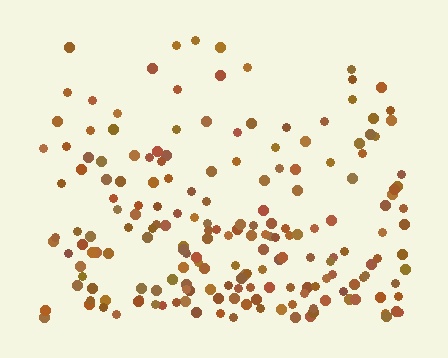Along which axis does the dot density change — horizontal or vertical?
Vertical.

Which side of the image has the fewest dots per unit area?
The top.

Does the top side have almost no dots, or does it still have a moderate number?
Still a moderate number, just noticeably fewer than the bottom.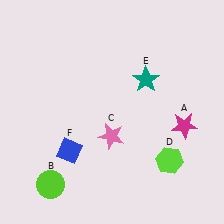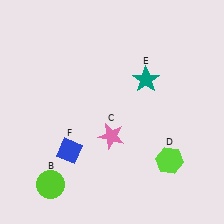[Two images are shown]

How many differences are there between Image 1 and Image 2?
There is 1 difference between the two images.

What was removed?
The magenta star (A) was removed in Image 2.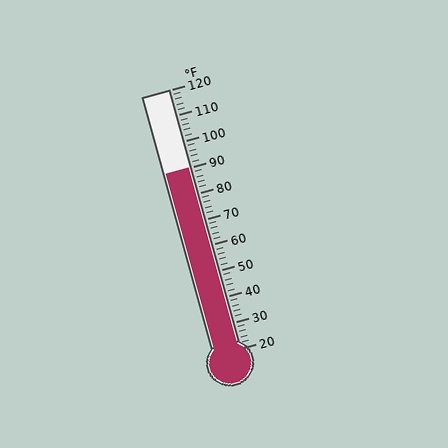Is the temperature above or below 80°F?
The temperature is above 80°F.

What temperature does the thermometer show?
The thermometer shows approximately 90°F.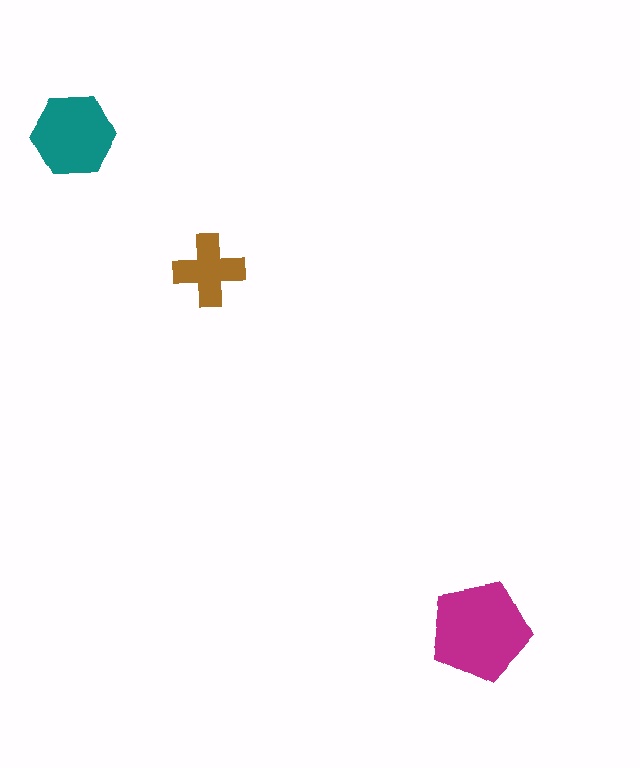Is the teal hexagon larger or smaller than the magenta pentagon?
Smaller.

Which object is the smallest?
The brown cross.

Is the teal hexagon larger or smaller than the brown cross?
Larger.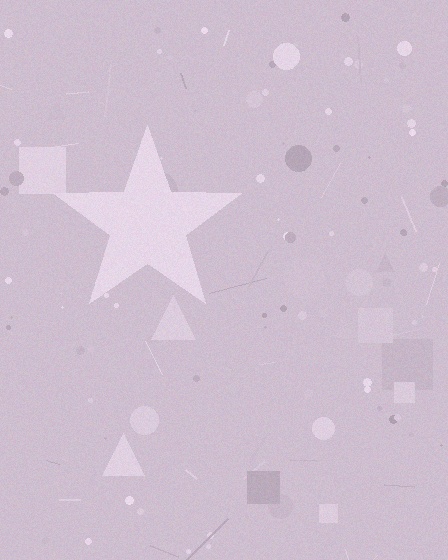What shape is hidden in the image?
A star is hidden in the image.